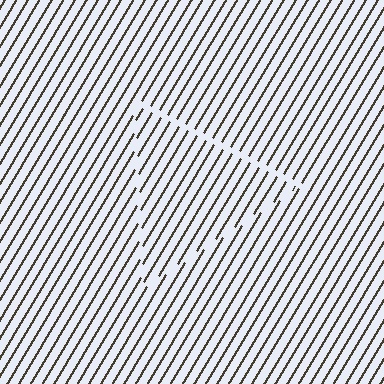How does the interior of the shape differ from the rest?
The interior of the shape contains the same grating, shifted by half a period — the contour is defined by the phase discontinuity where line-ends from the inner and outer gratings abut.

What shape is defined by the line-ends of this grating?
An illusory triangle. The interior of the shape contains the same grating, shifted by half a period — the contour is defined by the phase discontinuity where line-ends from the inner and outer gratings abut.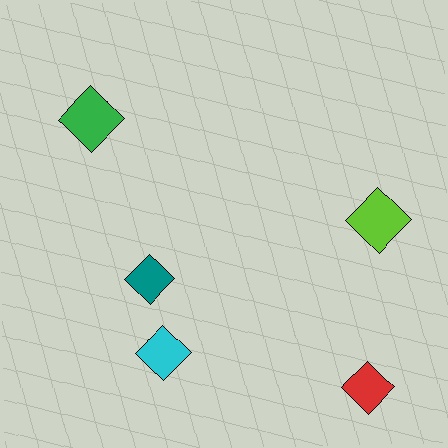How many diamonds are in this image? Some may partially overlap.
There are 5 diamonds.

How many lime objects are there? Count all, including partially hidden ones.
There is 1 lime object.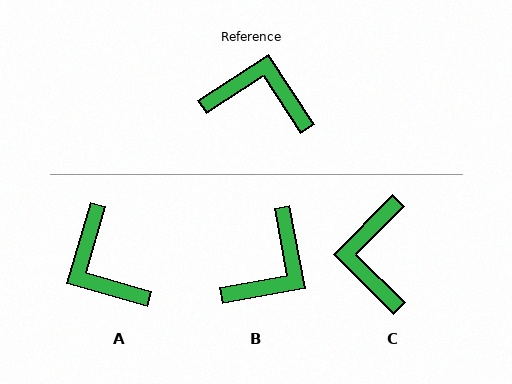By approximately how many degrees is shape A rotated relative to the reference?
Approximately 131 degrees counter-clockwise.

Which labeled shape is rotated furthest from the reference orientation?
A, about 131 degrees away.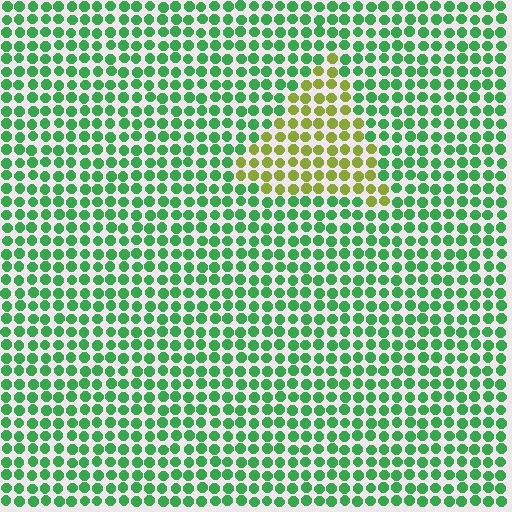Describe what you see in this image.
The image is filled with small green elements in a uniform arrangement. A triangle-shaped region is visible where the elements are tinted to a slightly different hue, forming a subtle color boundary.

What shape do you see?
I see a triangle.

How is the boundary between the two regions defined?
The boundary is defined purely by a slight shift in hue (about 57 degrees). Spacing, size, and orientation are identical on both sides.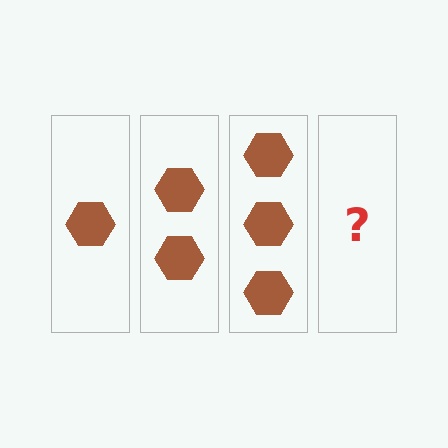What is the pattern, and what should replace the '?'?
The pattern is that each step adds one more hexagon. The '?' should be 4 hexagons.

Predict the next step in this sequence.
The next step is 4 hexagons.